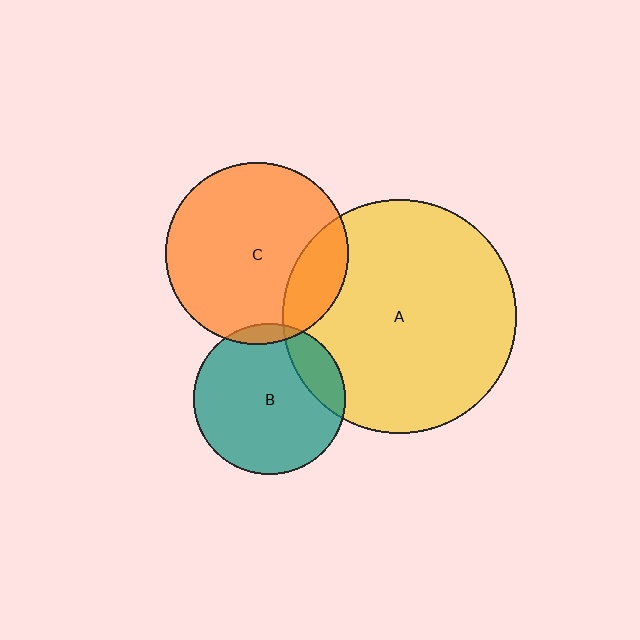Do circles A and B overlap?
Yes.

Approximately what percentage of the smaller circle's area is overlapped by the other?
Approximately 15%.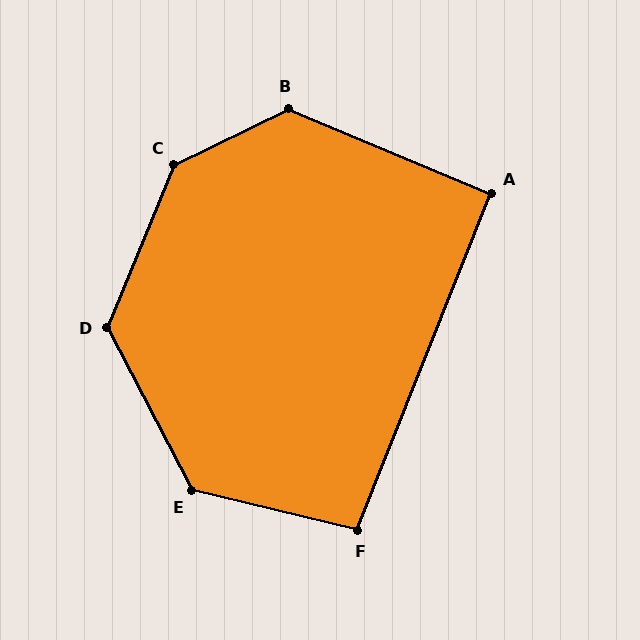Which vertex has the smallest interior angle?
A, at approximately 91 degrees.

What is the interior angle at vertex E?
Approximately 131 degrees (obtuse).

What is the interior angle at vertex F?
Approximately 98 degrees (obtuse).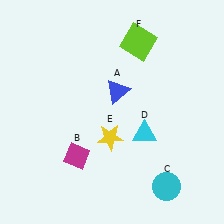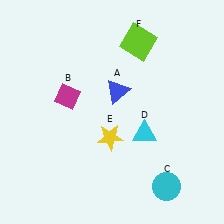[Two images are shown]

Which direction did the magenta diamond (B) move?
The magenta diamond (B) moved up.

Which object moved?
The magenta diamond (B) moved up.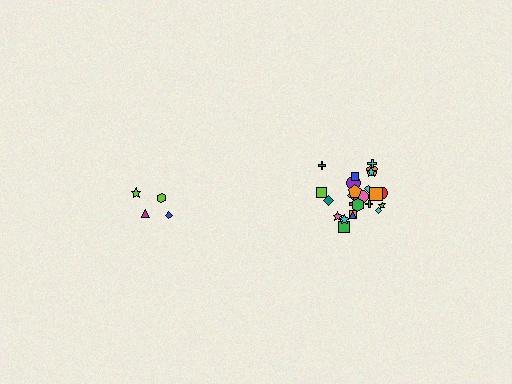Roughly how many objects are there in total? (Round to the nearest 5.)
Roughly 30 objects in total.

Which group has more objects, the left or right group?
The right group.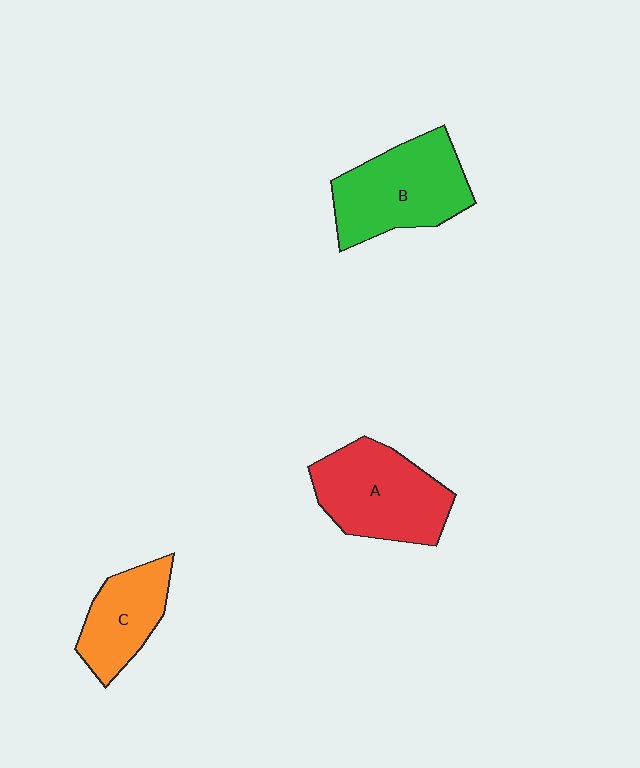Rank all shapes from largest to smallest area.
From largest to smallest: B (green), A (red), C (orange).